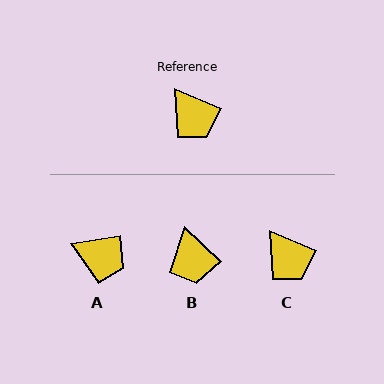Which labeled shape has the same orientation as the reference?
C.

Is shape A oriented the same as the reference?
No, it is off by about 31 degrees.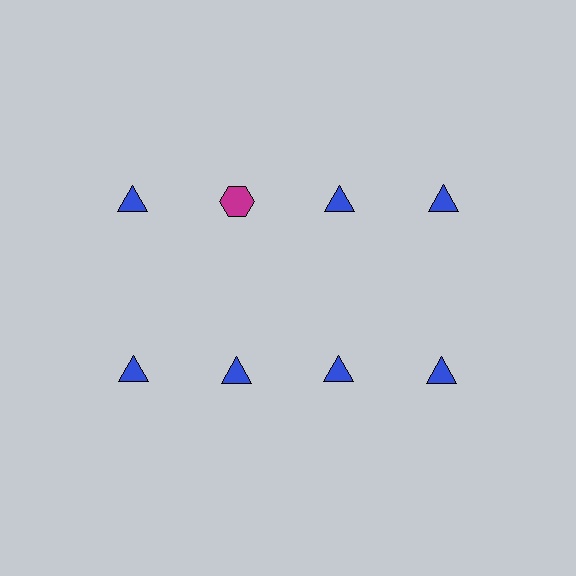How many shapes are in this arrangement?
There are 8 shapes arranged in a grid pattern.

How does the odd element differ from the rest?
It differs in both color (magenta instead of blue) and shape (hexagon instead of triangle).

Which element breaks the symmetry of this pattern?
The magenta hexagon in the top row, second from left column breaks the symmetry. All other shapes are blue triangles.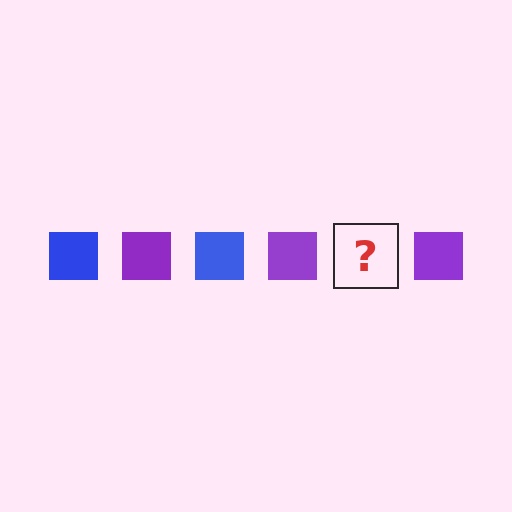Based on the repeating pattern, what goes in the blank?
The blank should be a blue square.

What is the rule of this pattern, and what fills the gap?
The rule is that the pattern cycles through blue, purple squares. The gap should be filled with a blue square.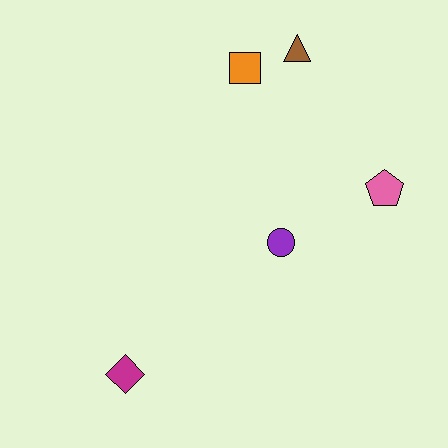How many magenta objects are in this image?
There is 1 magenta object.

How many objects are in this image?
There are 5 objects.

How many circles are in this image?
There is 1 circle.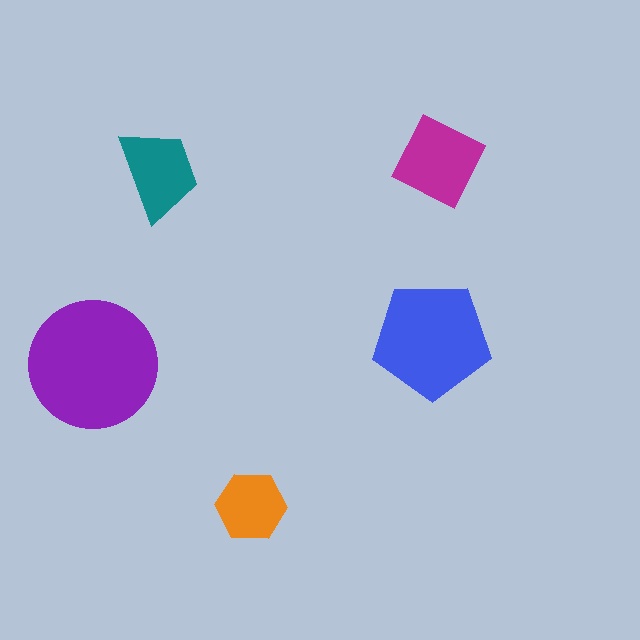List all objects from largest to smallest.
The purple circle, the blue pentagon, the magenta square, the teal trapezoid, the orange hexagon.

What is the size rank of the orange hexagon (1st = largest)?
5th.